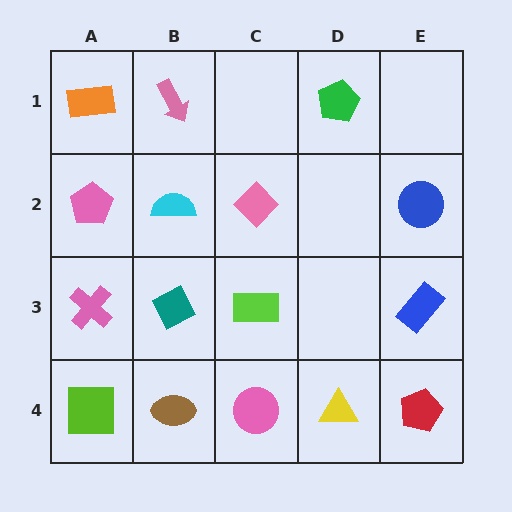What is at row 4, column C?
A pink circle.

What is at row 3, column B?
A teal diamond.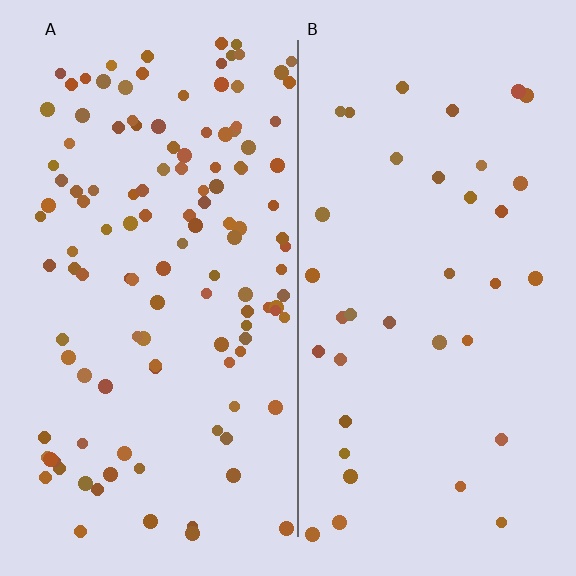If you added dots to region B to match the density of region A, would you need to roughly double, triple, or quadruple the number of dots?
Approximately triple.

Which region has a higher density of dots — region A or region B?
A (the left).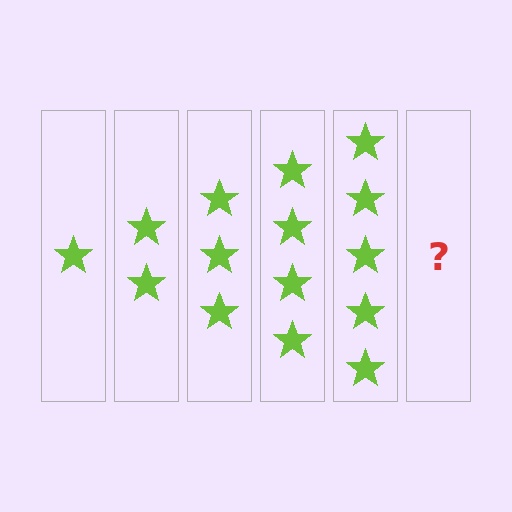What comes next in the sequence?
The next element should be 6 stars.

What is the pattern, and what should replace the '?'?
The pattern is that each step adds one more star. The '?' should be 6 stars.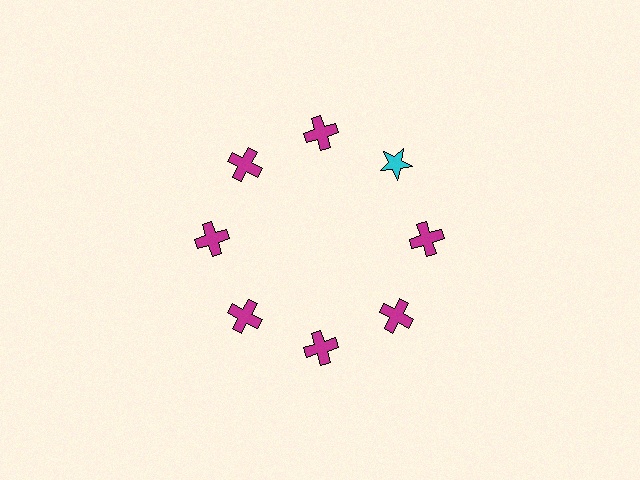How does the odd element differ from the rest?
It differs in both color (cyan instead of magenta) and shape (star instead of cross).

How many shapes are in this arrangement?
There are 8 shapes arranged in a ring pattern.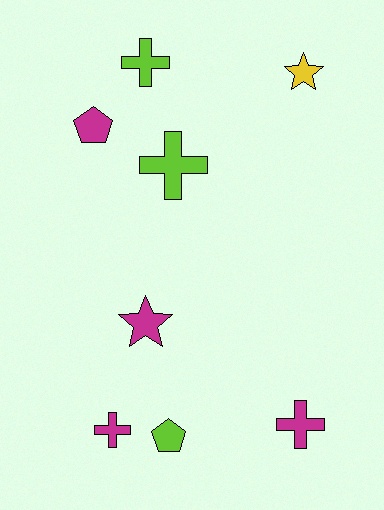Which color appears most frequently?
Magenta, with 4 objects.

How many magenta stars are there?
There is 1 magenta star.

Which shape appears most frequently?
Cross, with 4 objects.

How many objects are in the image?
There are 8 objects.